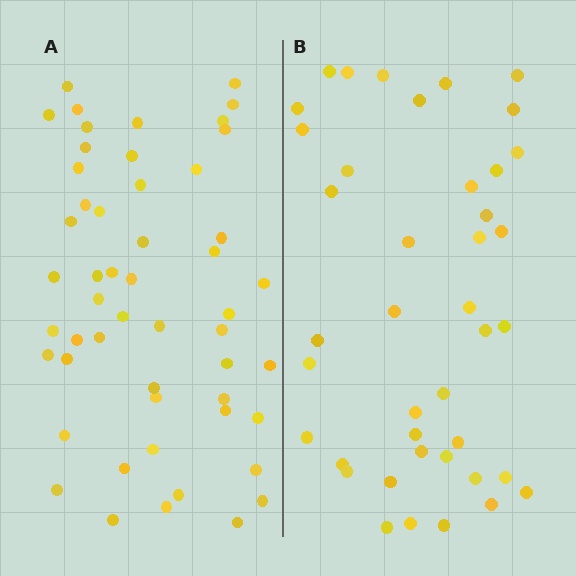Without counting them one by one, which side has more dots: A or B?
Region A (the left region) has more dots.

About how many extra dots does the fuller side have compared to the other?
Region A has roughly 12 or so more dots than region B.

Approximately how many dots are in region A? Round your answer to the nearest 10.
About 50 dots. (The exact count is 52, which rounds to 50.)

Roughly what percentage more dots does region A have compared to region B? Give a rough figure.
About 25% more.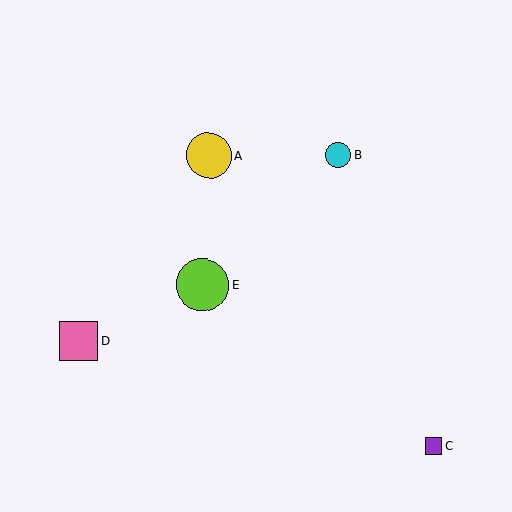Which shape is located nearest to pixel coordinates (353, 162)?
The cyan circle (labeled B) at (338, 155) is nearest to that location.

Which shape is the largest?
The lime circle (labeled E) is the largest.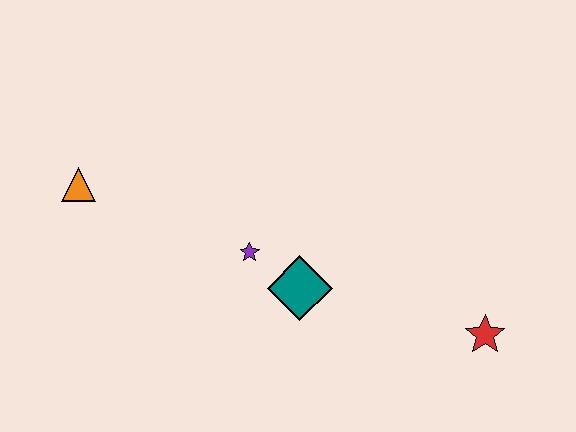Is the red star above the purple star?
No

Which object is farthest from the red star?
The orange triangle is farthest from the red star.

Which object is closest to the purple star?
The teal diamond is closest to the purple star.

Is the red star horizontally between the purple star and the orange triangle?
No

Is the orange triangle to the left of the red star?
Yes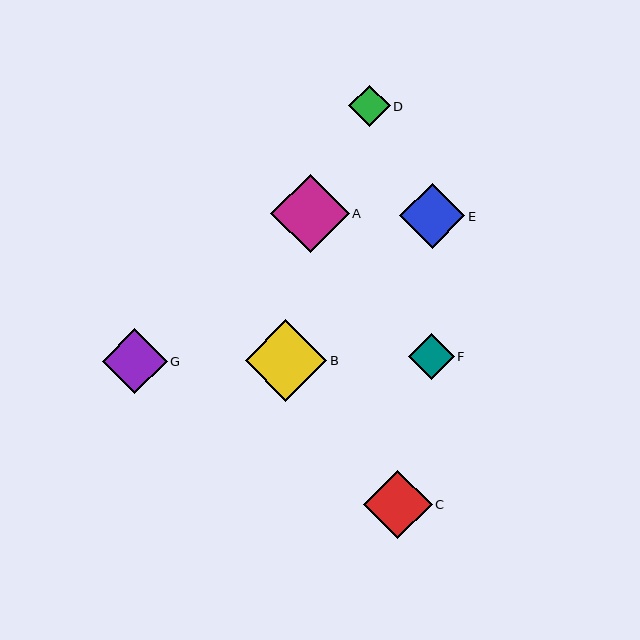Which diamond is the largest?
Diamond B is the largest with a size of approximately 82 pixels.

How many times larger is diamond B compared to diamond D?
Diamond B is approximately 2.0 times the size of diamond D.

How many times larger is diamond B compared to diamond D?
Diamond B is approximately 2.0 times the size of diamond D.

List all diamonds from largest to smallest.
From largest to smallest: B, A, C, E, G, F, D.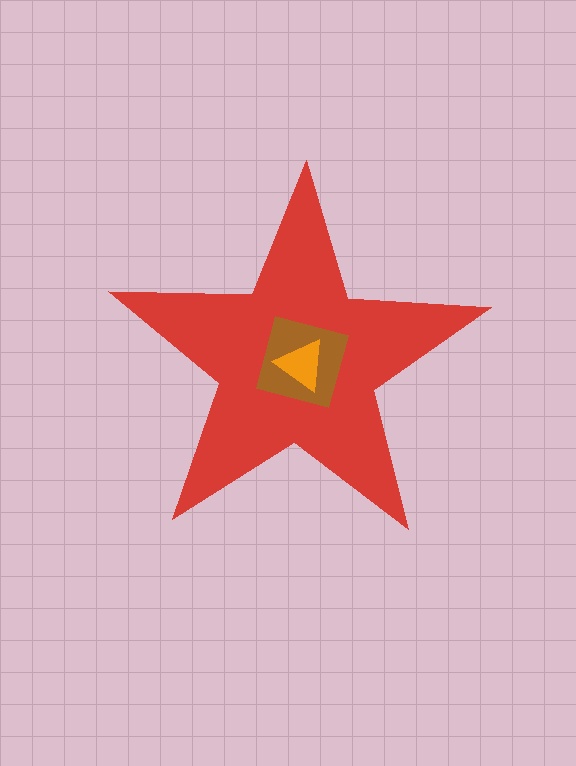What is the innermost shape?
The orange triangle.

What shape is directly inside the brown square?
The orange triangle.